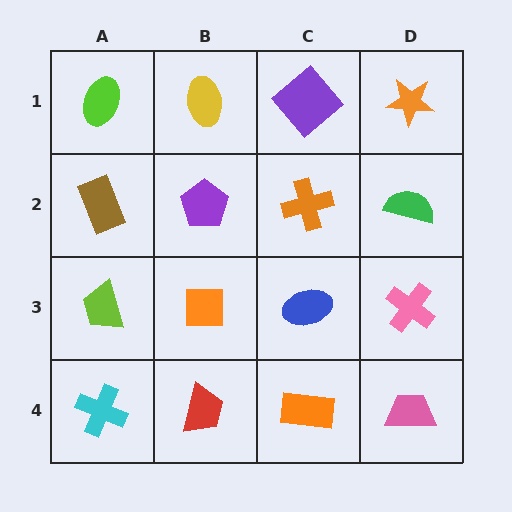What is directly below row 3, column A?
A cyan cross.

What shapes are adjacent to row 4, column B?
An orange square (row 3, column B), a cyan cross (row 4, column A), an orange rectangle (row 4, column C).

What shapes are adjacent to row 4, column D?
A pink cross (row 3, column D), an orange rectangle (row 4, column C).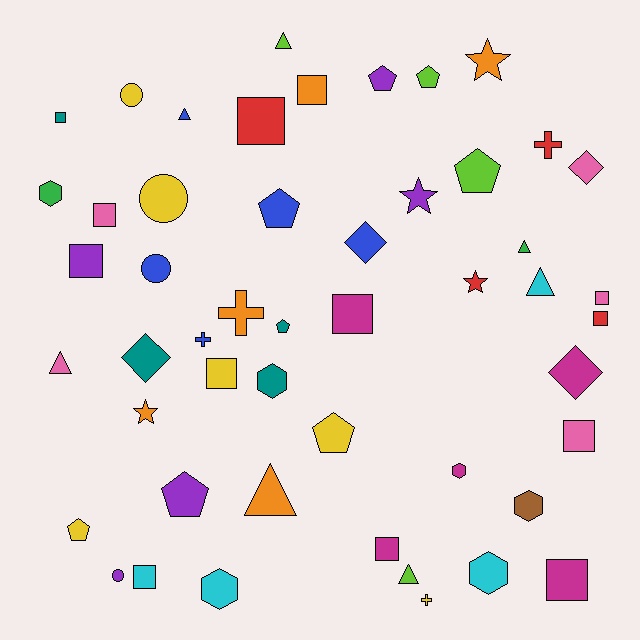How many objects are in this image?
There are 50 objects.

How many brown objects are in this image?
There is 1 brown object.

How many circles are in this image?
There are 4 circles.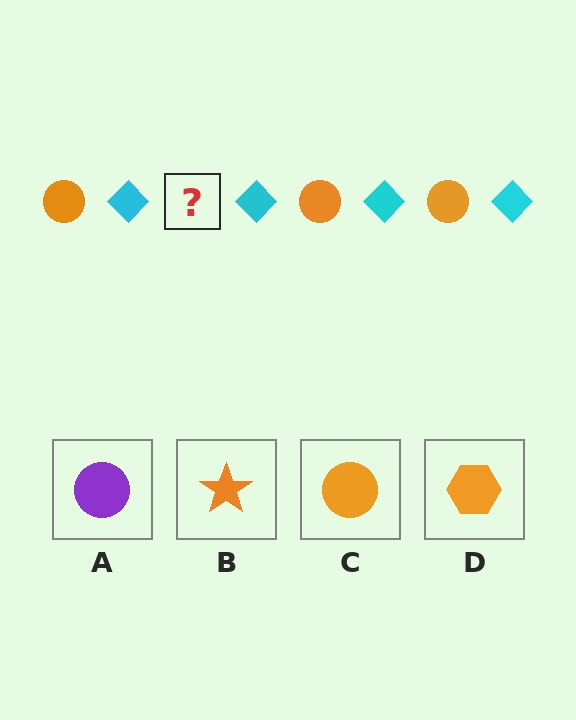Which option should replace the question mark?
Option C.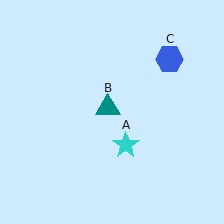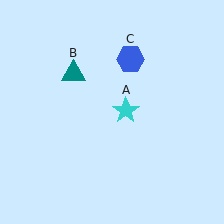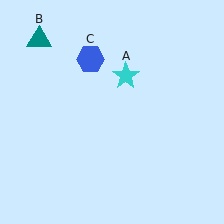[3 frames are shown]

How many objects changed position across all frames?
3 objects changed position: cyan star (object A), teal triangle (object B), blue hexagon (object C).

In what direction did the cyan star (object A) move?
The cyan star (object A) moved up.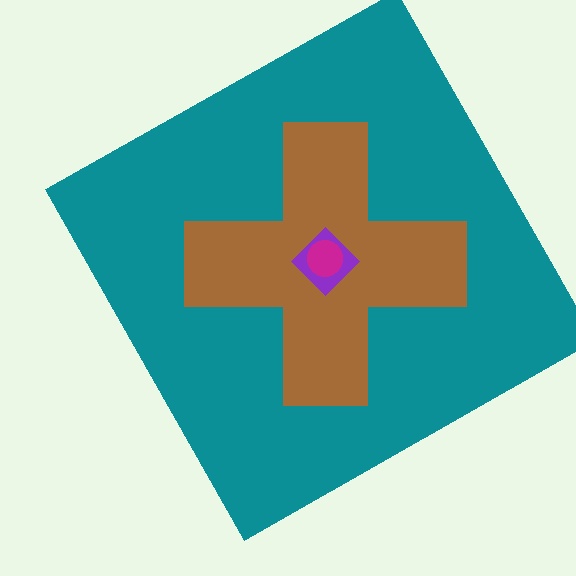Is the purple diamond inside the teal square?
Yes.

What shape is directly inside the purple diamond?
The magenta circle.